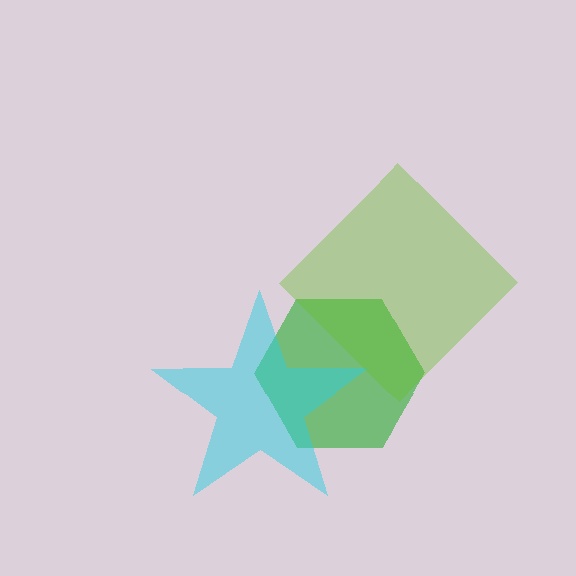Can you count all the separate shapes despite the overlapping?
Yes, there are 3 separate shapes.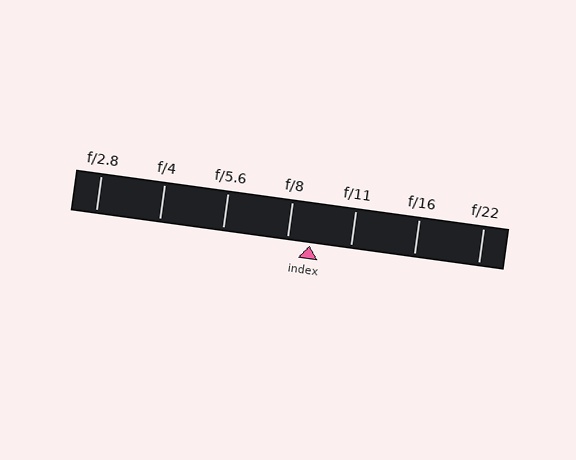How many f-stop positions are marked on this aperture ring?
There are 7 f-stop positions marked.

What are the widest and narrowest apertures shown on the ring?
The widest aperture shown is f/2.8 and the narrowest is f/22.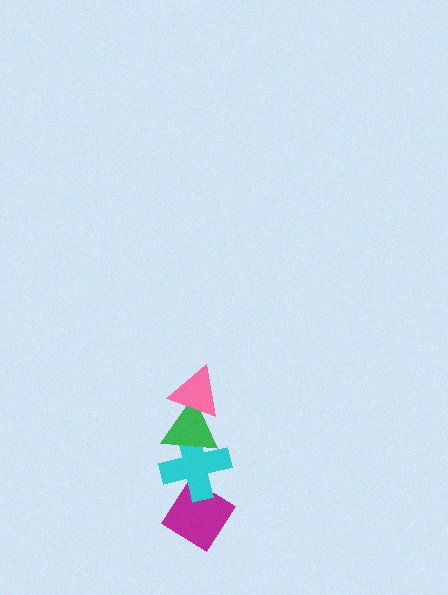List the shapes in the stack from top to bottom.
From top to bottom: the pink triangle, the green triangle, the cyan cross, the magenta diamond.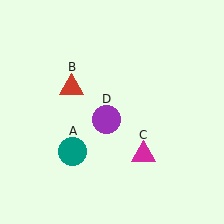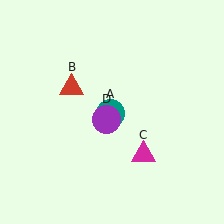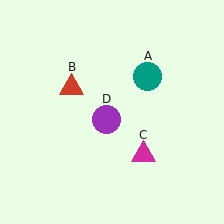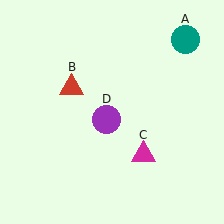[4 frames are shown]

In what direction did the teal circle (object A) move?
The teal circle (object A) moved up and to the right.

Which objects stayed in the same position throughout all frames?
Red triangle (object B) and magenta triangle (object C) and purple circle (object D) remained stationary.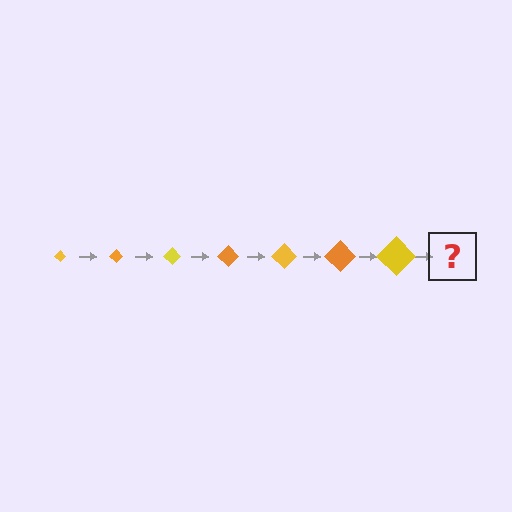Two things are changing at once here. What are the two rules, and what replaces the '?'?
The two rules are that the diamond grows larger each step and the color cycles through yellow and orange. The '?' should be an orange diamond, larger than the previous one.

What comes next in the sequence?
The next element should be an orange diamond, larger than the previous one.